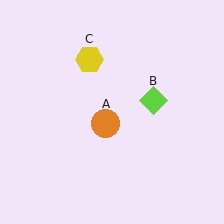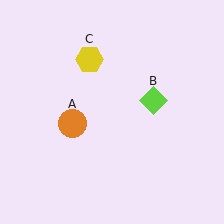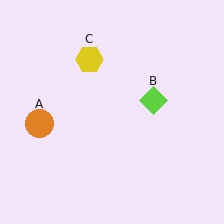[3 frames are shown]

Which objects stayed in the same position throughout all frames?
Lime diamond (object B) and yellow hexagon (object C) remained stationary.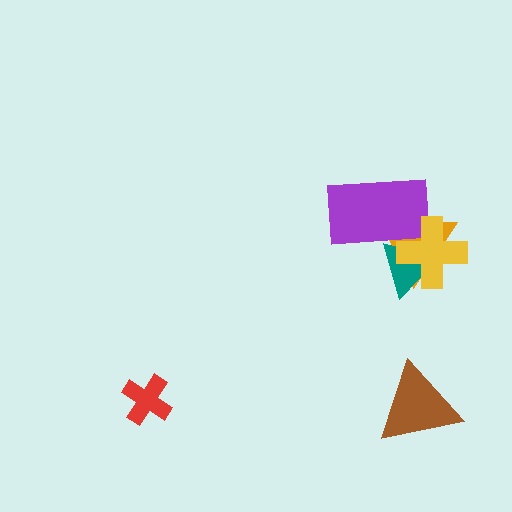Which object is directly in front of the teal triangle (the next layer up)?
The purple rectangle is directly in front of the teal triangle.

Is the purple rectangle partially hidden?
Yes, it is partially covered by another shape.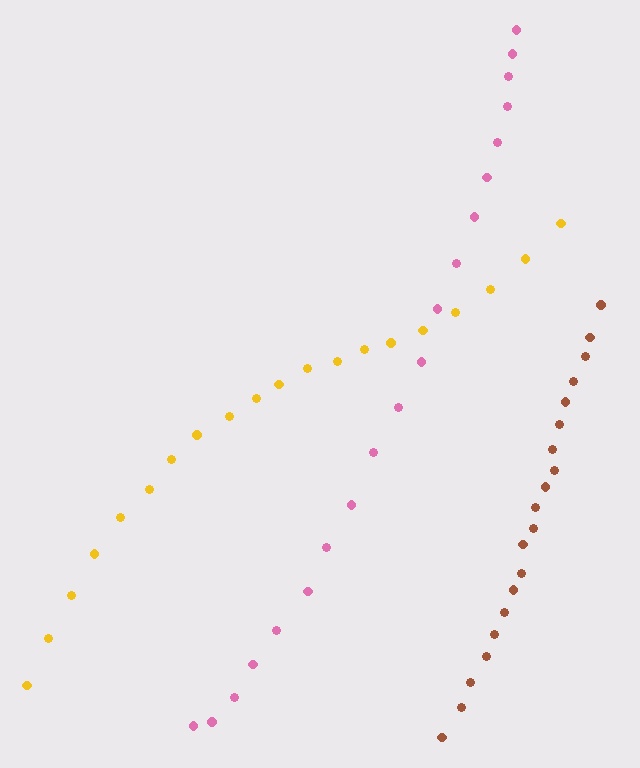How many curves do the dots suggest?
There are 3 distinct paths.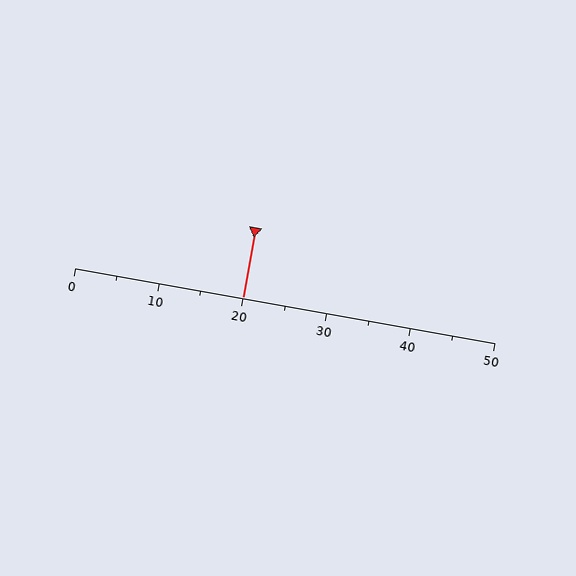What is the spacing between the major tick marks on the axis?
The major ticks are spaced 10 apart.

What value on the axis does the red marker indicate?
The marker indicates approximately 20.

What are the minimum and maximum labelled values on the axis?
The axis runs from 0 to 50.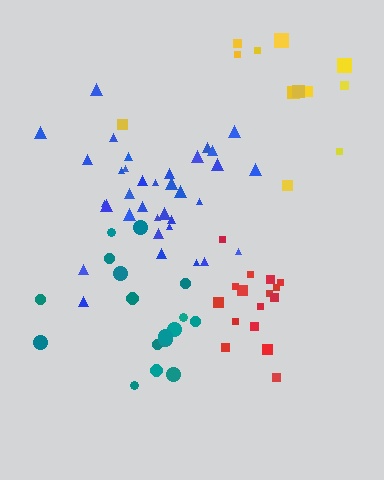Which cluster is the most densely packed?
Red.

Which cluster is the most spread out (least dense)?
Yellow.